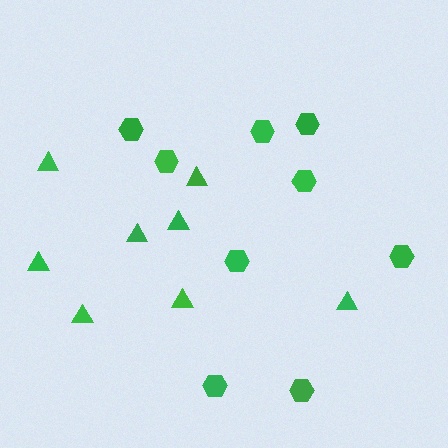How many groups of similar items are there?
There are 2 groups: one group of triangles (8) and one group of hexagons (9).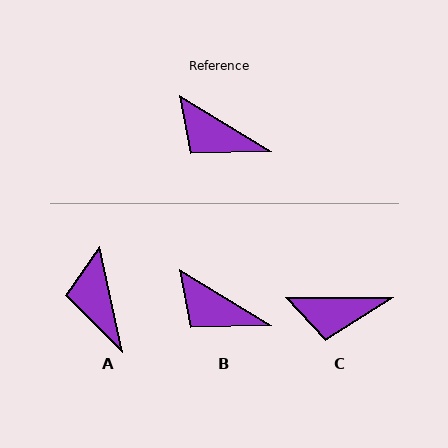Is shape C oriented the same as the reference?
No, it is off by about 31 degrees.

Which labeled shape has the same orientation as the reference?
B.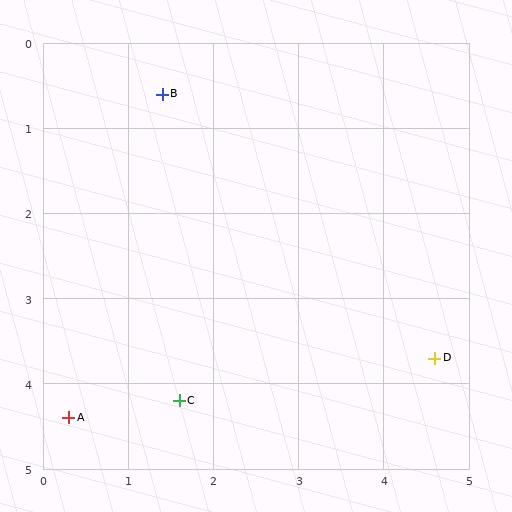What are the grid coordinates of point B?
Point B is at approximately (1.4, 0.6).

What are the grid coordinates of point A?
Point A is at approximately (0.3, 4.4).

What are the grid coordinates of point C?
Point C is at approximately (1.6, 4.2).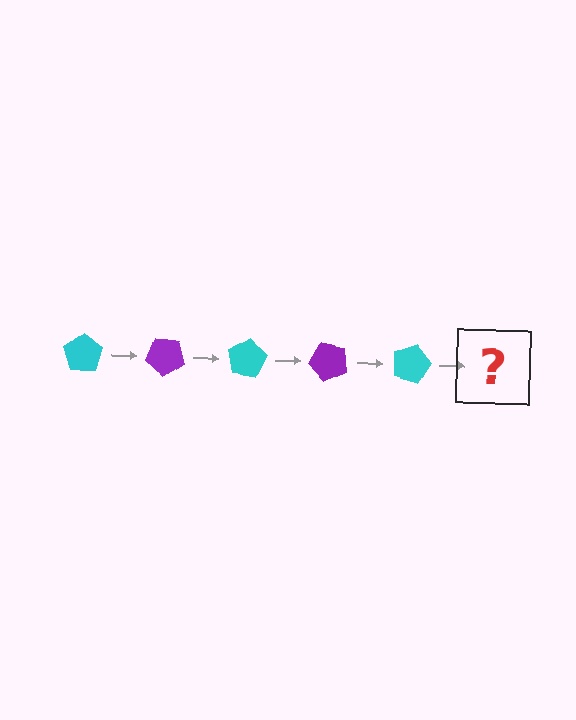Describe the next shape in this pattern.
It should be a purple pentagon, rotated 200 degrees from the start.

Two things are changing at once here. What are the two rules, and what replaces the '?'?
The two rules are that it rotates 40 degrees each step and the color cycles through cyan and purple. The '?' should be a purple pentagon, rotated 200 degrees from the start.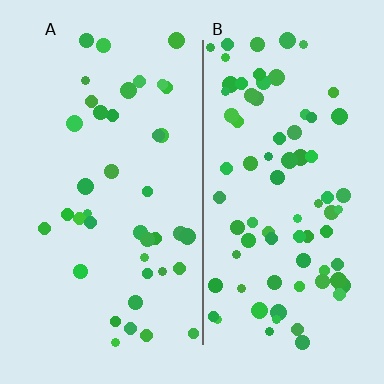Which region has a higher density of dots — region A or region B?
B (the right).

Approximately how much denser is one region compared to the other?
Approximately 1.9× — region B over region A.